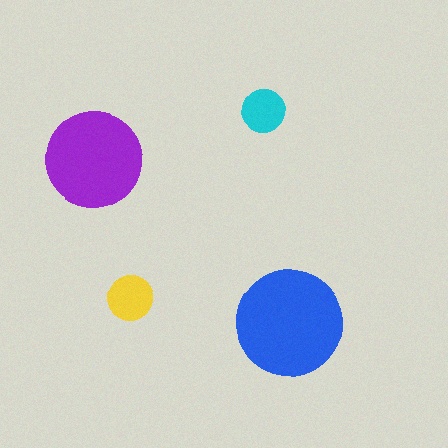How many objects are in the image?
There are 4 objects in the image.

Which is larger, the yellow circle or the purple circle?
The purple one.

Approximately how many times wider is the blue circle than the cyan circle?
About 2.5 times wider.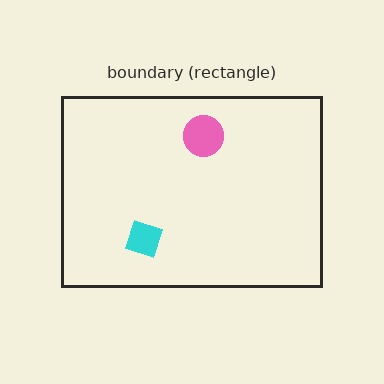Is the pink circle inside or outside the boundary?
Inside.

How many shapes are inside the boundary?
2 inside, 0 outside.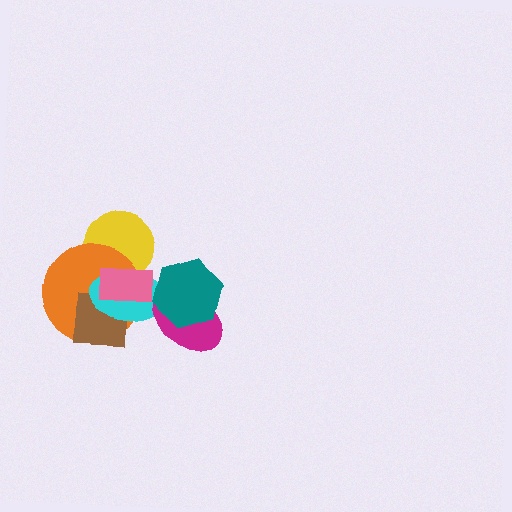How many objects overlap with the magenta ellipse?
2 objects overlap with the magenta ellipse.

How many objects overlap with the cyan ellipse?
6 objects overlap with the cyan ellipse.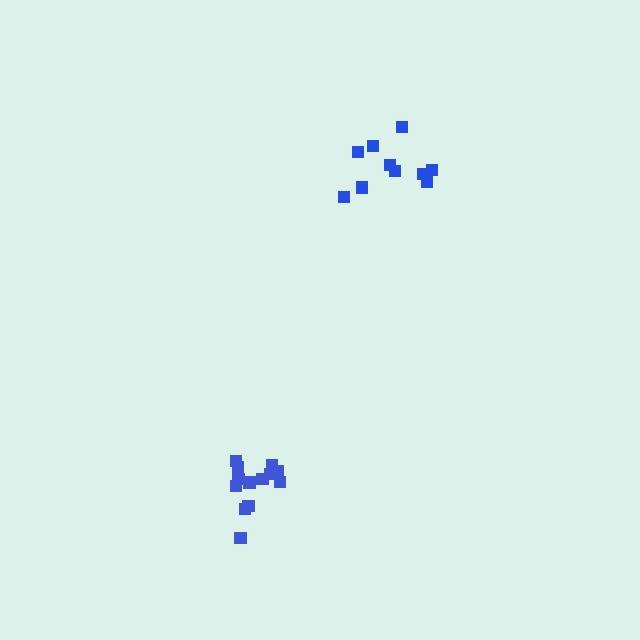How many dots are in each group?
Group 1: 13 dots, Group 2: 10 dots (23 total).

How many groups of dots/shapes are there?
There are 2 groups.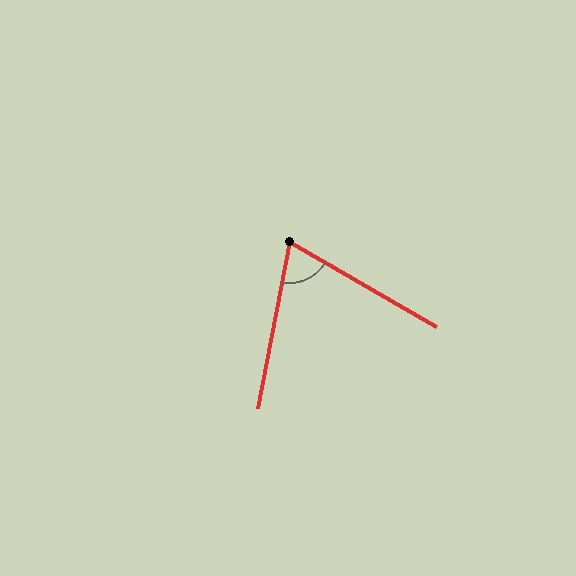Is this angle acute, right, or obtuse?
It is acute.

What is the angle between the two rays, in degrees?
Approximately 71 degrees.